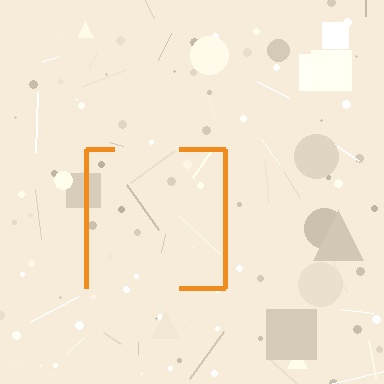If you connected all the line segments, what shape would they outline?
They would outline a square.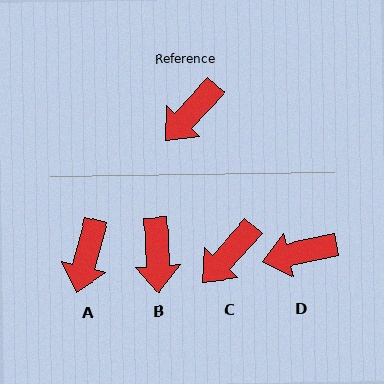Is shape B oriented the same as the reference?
No, it is off by about 45 degrees.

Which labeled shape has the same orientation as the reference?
C.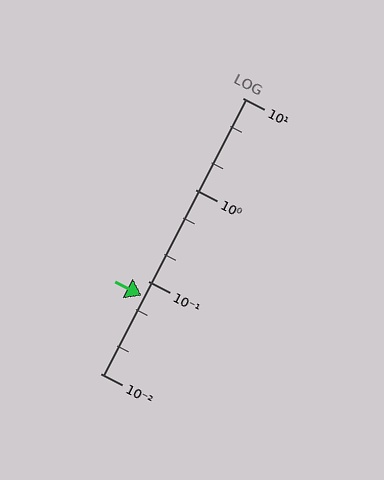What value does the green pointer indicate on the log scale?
The pointer indicates approximately 0.071.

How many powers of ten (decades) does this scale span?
The scale spans 3 decades, from 0.01 to 10.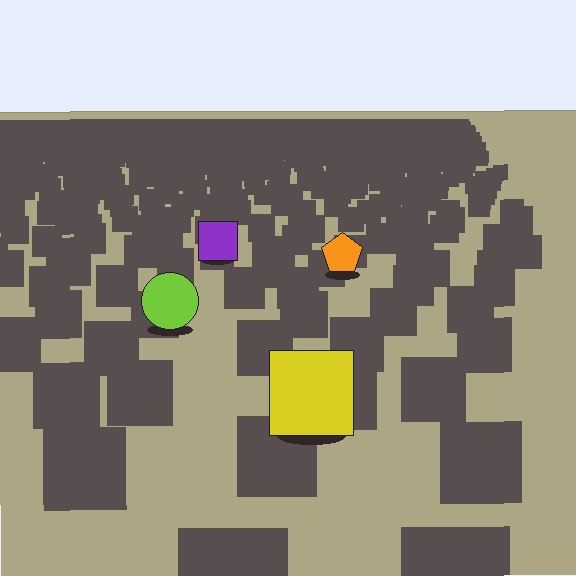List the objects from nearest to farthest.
From nearest to farthest: the yellow square, the lime circle, the orange pentagon, the purple square.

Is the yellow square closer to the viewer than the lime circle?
Yes. The yellow square is closer — you can tell from the texture gradient: the ground texture is coarser near it.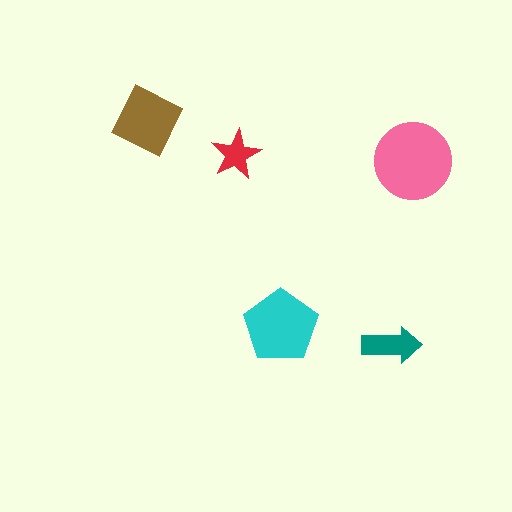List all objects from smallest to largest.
The red star, the teal arrow, the brown diamond, the cyan pentagon, the pink circle.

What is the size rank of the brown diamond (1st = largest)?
3rd.